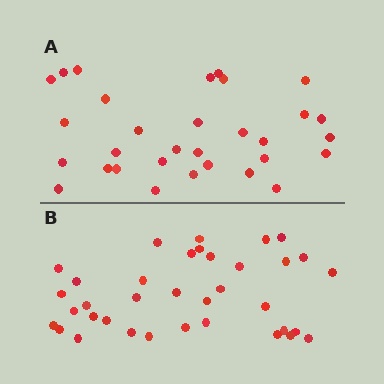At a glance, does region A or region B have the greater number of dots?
Region B (the bottom region) has more dots.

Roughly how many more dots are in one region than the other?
Region B has about 5 more dots than region A.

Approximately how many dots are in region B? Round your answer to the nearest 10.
About 40 dots. (The exact count is 36, which rounds to 40.)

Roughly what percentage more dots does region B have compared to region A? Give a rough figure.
About 15% more.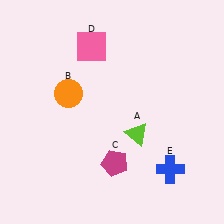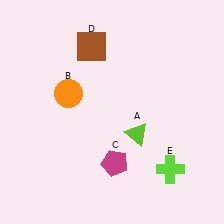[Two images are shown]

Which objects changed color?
D changed from pink to brown. E changed from blue to lime.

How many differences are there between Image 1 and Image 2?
There are 2 differences between the two images.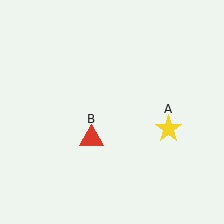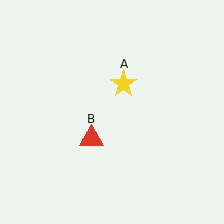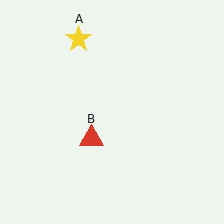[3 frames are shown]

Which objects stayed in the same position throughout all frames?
Red triangle (object B) remained stationary.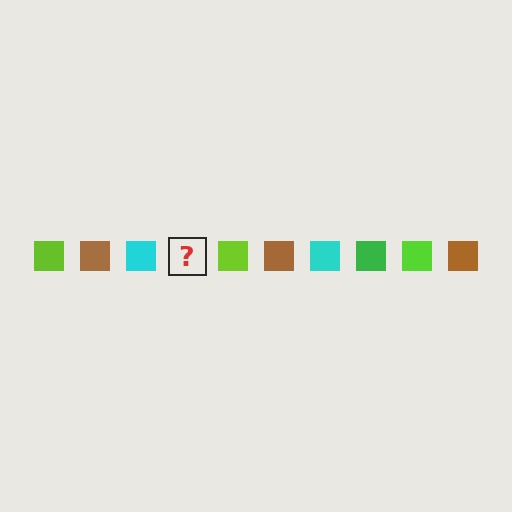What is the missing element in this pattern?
The missing element is a green square.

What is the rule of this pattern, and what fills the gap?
The rule is that the pattern cycles through lime, brown, cyan, green squares. The gap should be filled with a green square.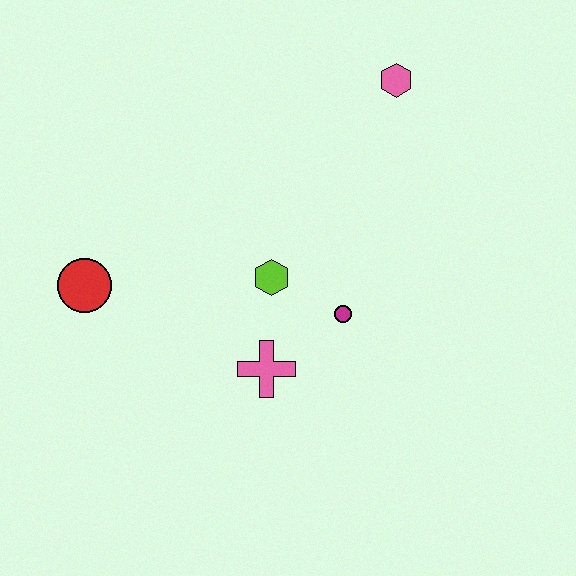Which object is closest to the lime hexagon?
The magenta circle is closest to the lime hexagon.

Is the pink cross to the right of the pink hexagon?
No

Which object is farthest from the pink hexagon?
The red circle is farthest from the pink hexagon.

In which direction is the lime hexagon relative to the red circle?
The lime hexagon is to the right of the red circle.